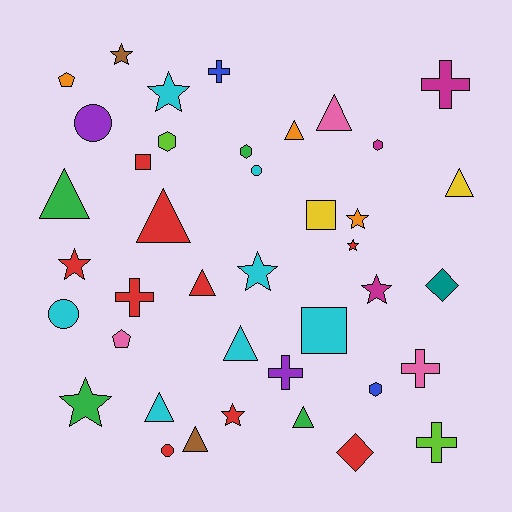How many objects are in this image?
There are 40 objects.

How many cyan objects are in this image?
There are 7 cyan objects.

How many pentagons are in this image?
There are 2 pentagons.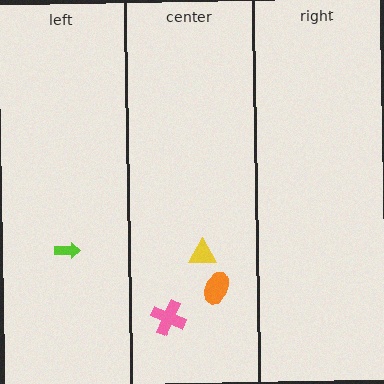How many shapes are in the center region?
3.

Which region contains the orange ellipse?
The center region.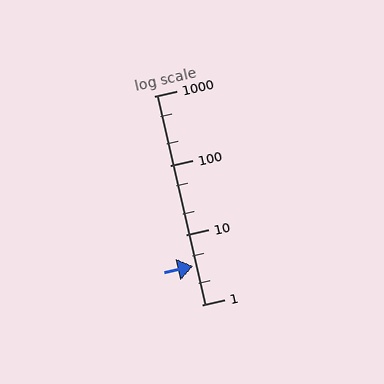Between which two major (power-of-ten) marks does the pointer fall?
The pointer is between 1 and 10.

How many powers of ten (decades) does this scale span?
The scale spans 3 decades, from 1 to 1000.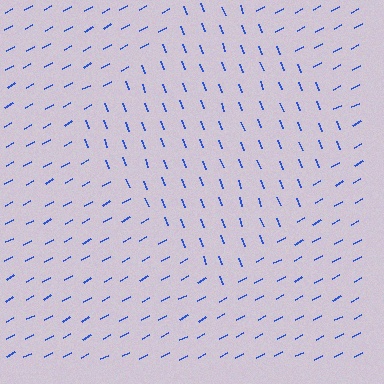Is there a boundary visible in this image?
Yes, there is a texture boundary formed by a change in line orientation.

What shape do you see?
I see a diamond.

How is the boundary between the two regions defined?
The boundary is defined purely by a change in line orientation (approximately 82 degrees difference). All lines are the same color and thickness.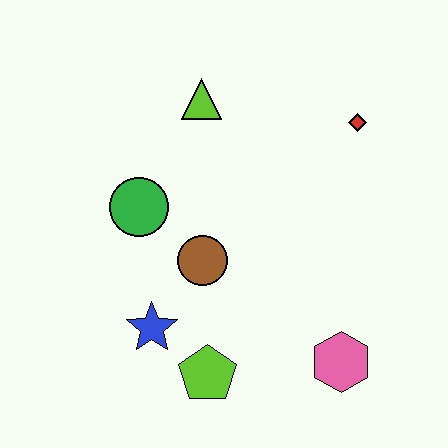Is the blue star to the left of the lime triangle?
Yes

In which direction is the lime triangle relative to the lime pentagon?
The lime triangle is above the lime pentagon.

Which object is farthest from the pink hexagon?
The lime triangle is farthest from the pink hexagon.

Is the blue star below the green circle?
Yes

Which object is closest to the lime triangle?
The green circle is closest to the lime triangle.